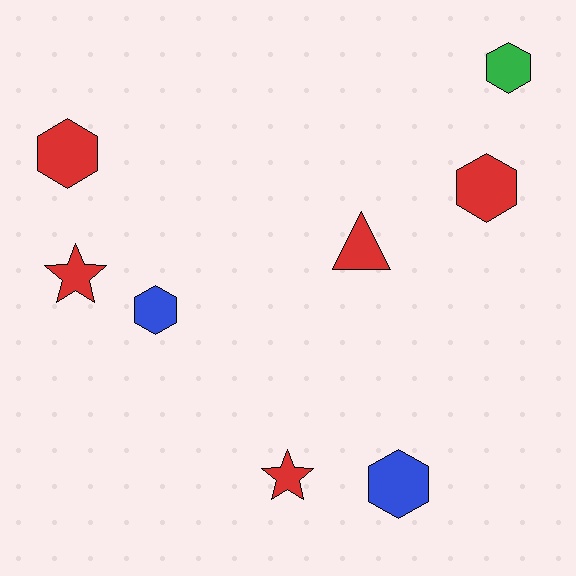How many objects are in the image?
There are 8 objects.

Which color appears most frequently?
Red, with 5 objects.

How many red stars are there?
There are 2 red stars.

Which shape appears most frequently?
Hexagon, with 5 objects.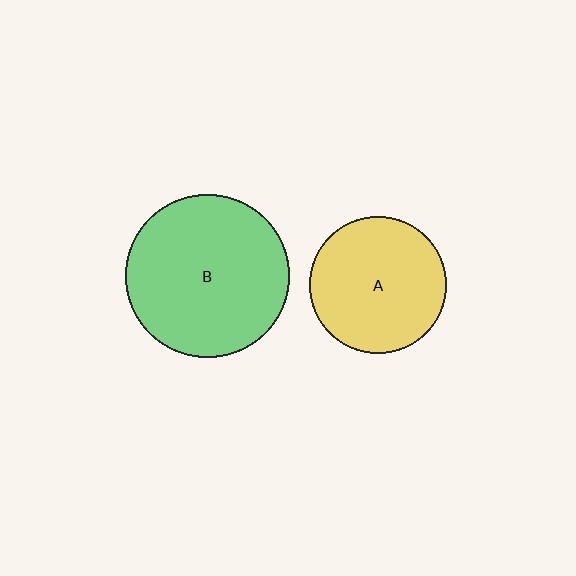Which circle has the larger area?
Circle B (green).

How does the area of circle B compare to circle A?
Approximately 1.4 times.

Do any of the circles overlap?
No, none of the circles overlap.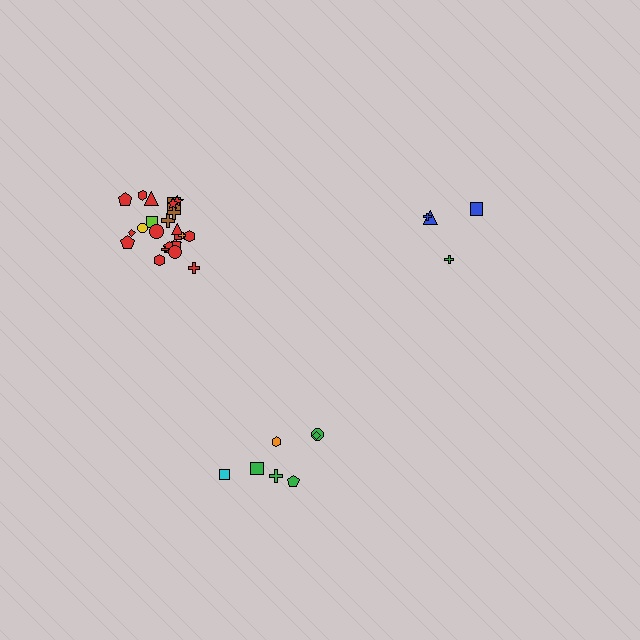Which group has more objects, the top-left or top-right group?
The top-left group.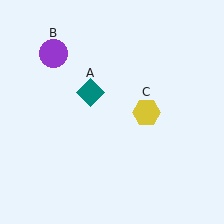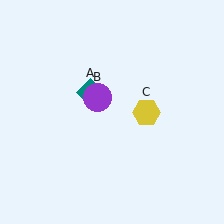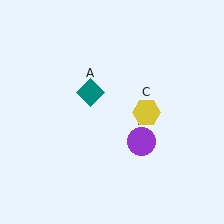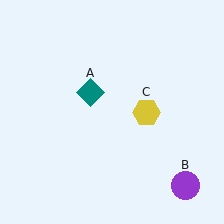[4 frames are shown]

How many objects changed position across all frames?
1 object changed position: purple circle (object B).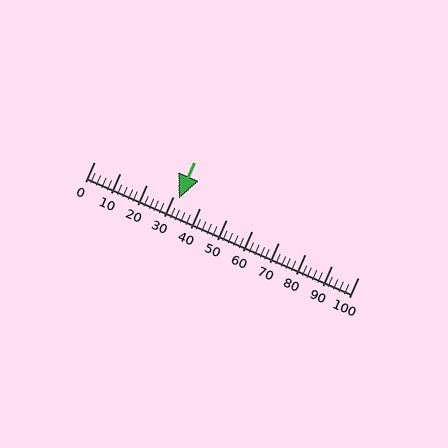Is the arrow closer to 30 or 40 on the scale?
The arrow is closer to 30.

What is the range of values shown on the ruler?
The ruler shows values from 0 to 100.